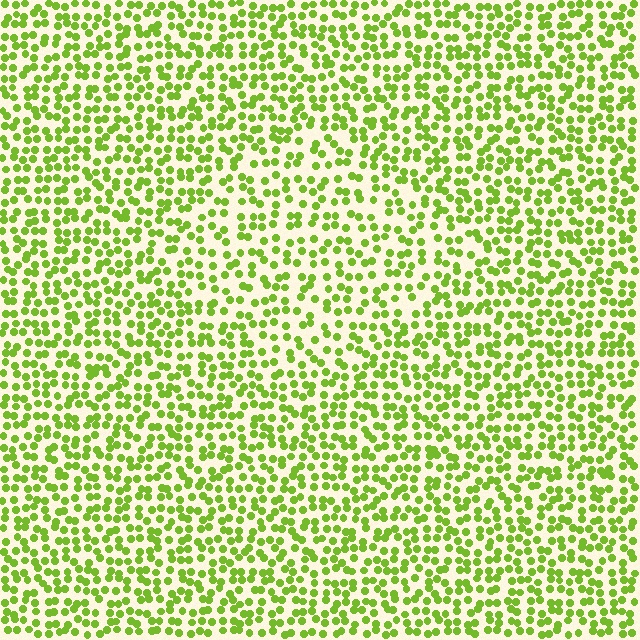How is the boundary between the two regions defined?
The boundary is defined by a change in element density (approximately 1.4x ratio). All elements are the same color, size, and shape.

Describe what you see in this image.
The image contains small lime elements arranged at two different densities. A diamond-shaped region is visible where the elements are less densely packed than the surrounding area.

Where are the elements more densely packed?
The elements are more densely packed outside the diamond boundary.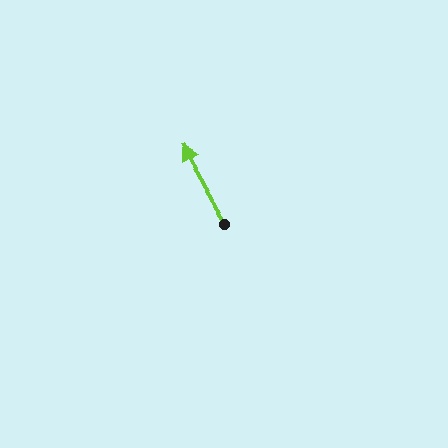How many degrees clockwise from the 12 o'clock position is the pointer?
Approximately 330 degrees.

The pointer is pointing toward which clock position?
Roughly 11 o'clock.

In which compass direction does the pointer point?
Northwest.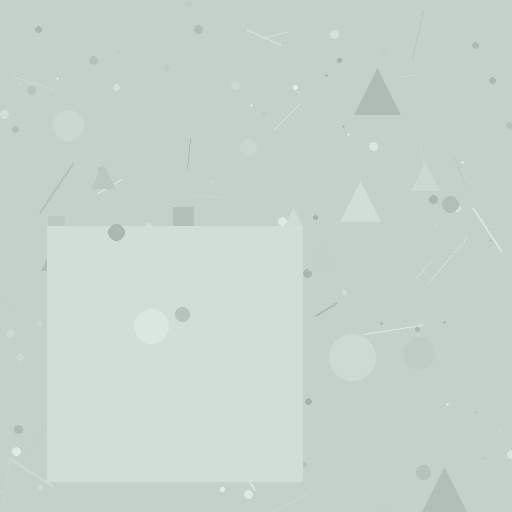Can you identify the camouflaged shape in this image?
The camouflaged shape is a square.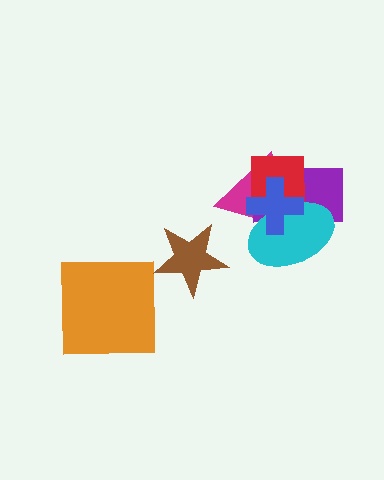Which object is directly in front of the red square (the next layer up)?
The cyan ellipse is directly in front of the red square.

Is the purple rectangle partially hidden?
Yes, it is partially covered by another shape.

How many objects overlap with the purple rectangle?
4 objects overlap with the purple rectangle.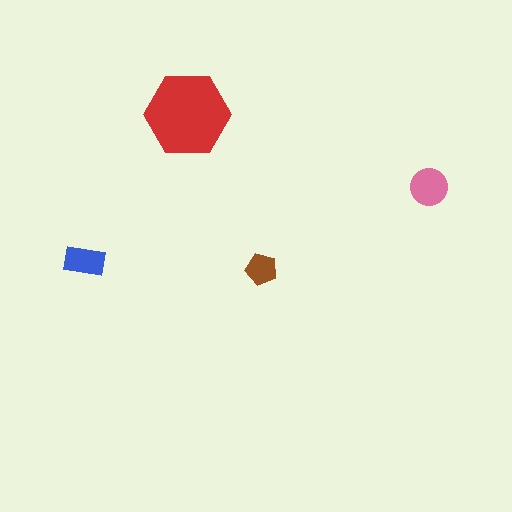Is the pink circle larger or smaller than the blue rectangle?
Larger.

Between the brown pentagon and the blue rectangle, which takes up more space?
The blue rectangle.